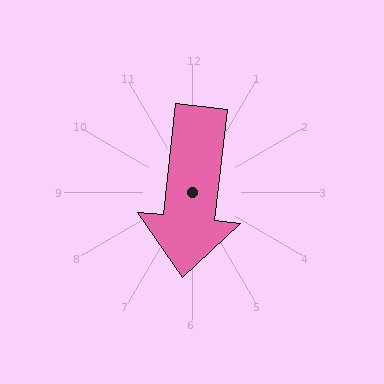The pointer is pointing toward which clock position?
Roughly 6 o'clock.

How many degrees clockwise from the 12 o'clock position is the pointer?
Approximately 186 degrees.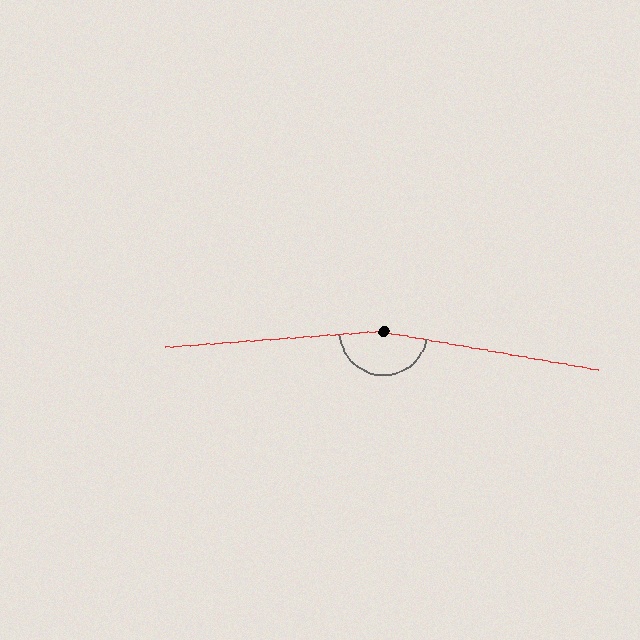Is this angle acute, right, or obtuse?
It is obtuse.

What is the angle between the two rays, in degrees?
Approximately 165 degrees.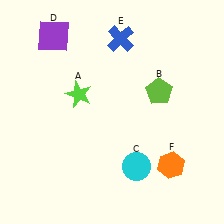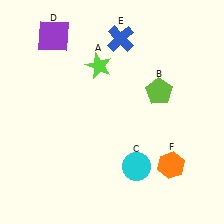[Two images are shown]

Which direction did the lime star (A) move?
The lime star (A) moved up.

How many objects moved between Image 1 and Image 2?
1 object moved between the two images.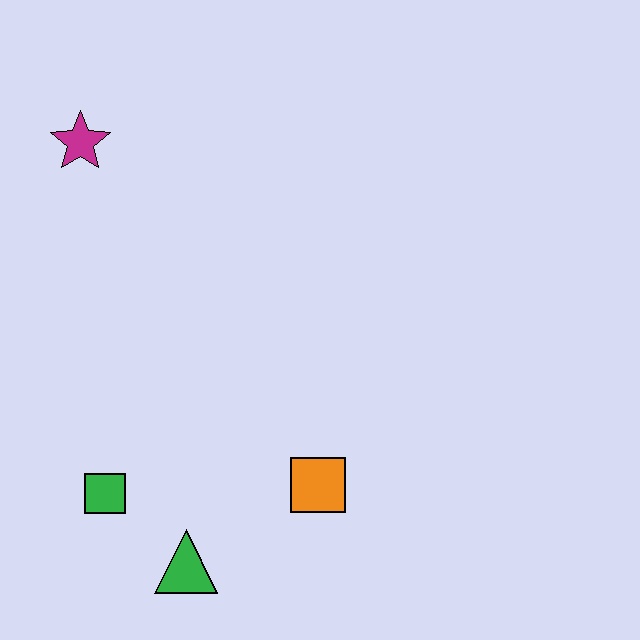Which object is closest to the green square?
The green triangle is closest to the green square.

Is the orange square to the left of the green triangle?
No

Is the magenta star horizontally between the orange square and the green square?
No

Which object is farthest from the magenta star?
The green triangle is farthest from the magenta star.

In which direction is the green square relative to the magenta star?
The green square is below the magenta star.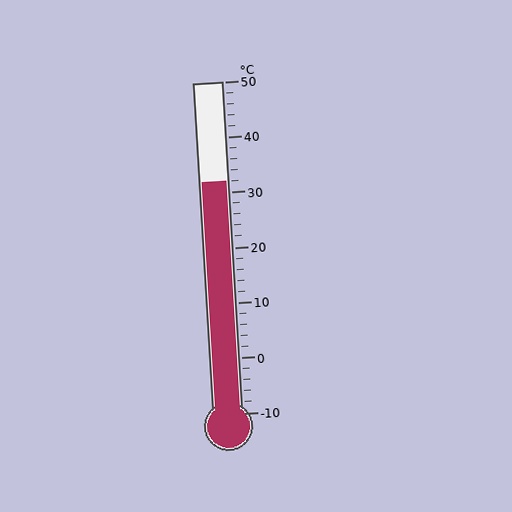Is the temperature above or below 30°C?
The temperature is above 30°C.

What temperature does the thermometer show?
The thermometer shows approximately 32°C.